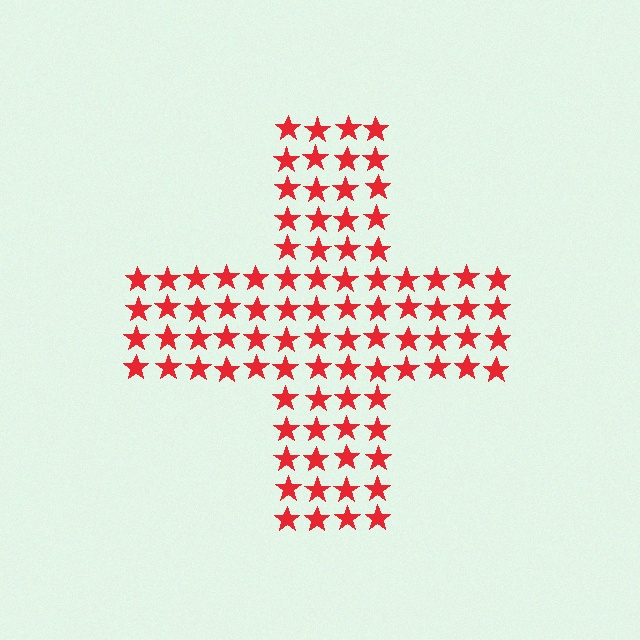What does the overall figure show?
The overall figure shows a cross.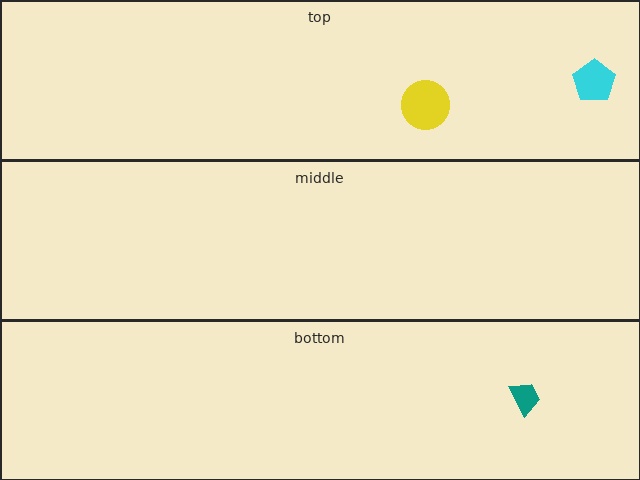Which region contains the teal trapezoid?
The bottom region.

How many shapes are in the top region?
2.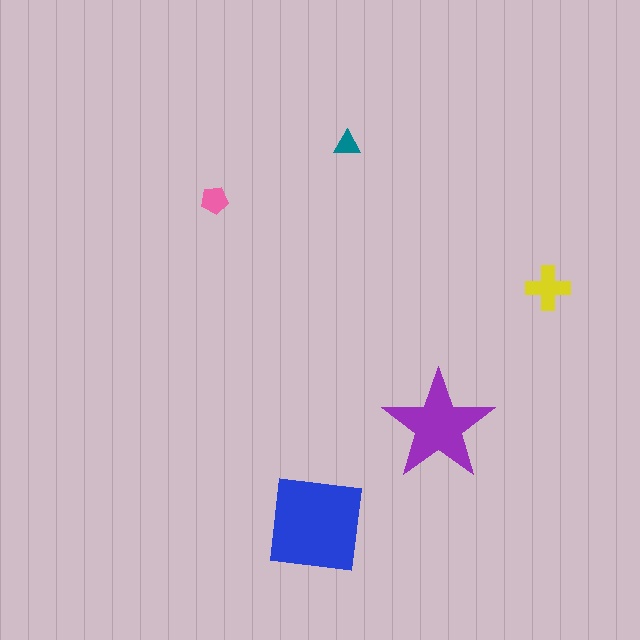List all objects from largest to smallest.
The blue square, the purple star, the yellow cross, the pink pentagon, the teal triangle.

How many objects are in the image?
There are 5 objects in the image.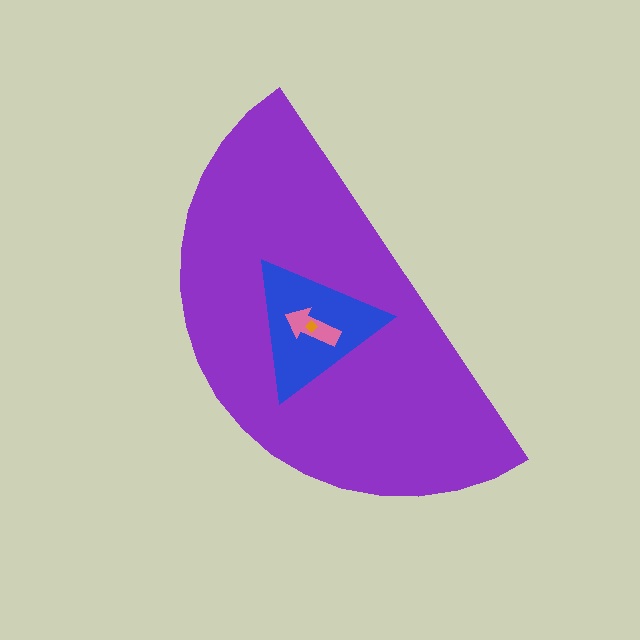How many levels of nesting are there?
4.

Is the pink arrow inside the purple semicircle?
Yes.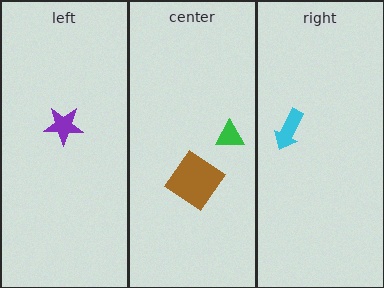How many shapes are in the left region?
1.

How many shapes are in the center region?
2.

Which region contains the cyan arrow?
The right region.